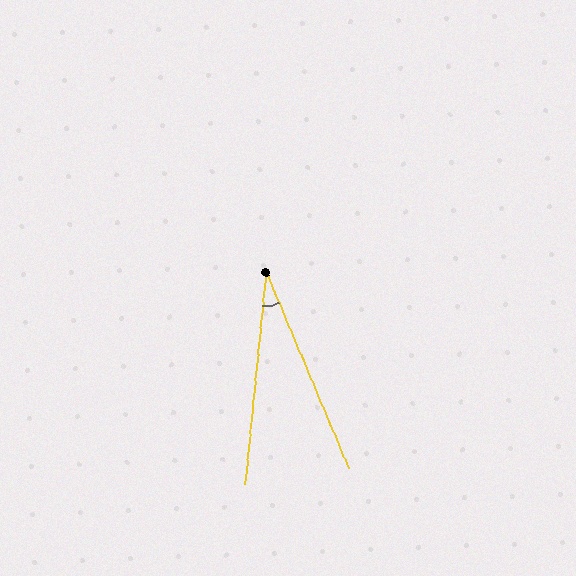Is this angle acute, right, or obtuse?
It is acute.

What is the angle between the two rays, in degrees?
Approximately 28 degrees.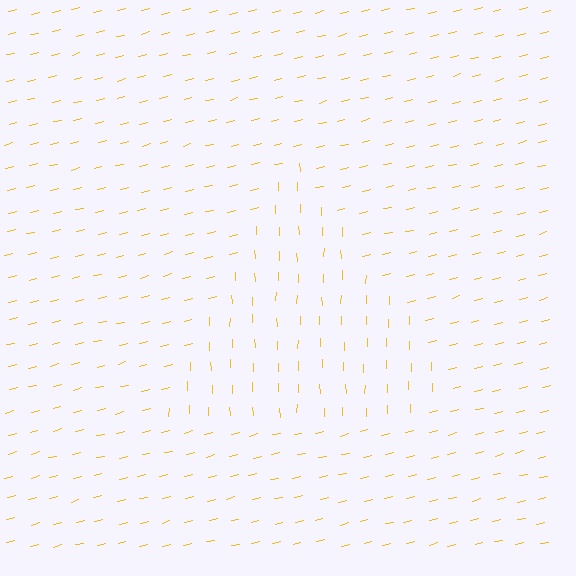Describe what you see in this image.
The image is filled with small yellow line segments. A triangle region in the image has lines oriented differently from the surrounding lines, creating a visible texture boundary.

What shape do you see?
I see a triangle.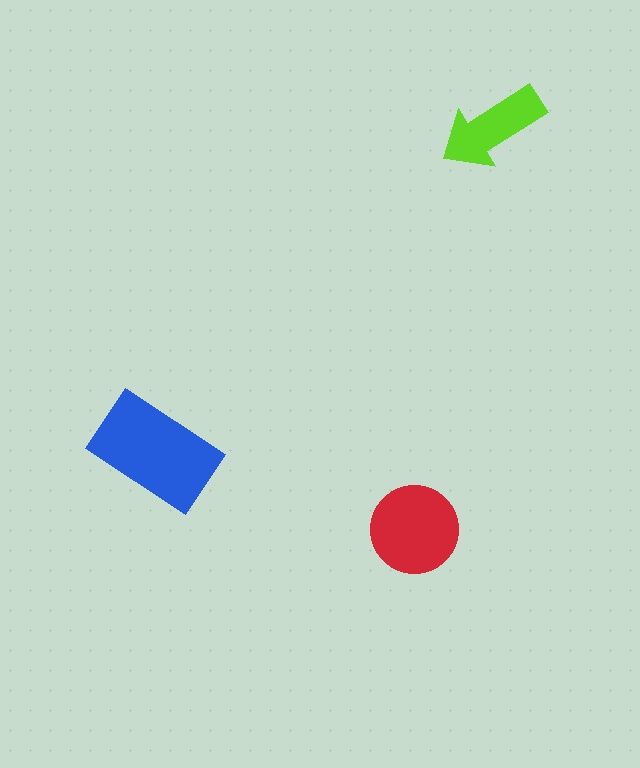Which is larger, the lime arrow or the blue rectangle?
The blue rectangle.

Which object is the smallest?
The lime arrow.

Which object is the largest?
The blue rectangle.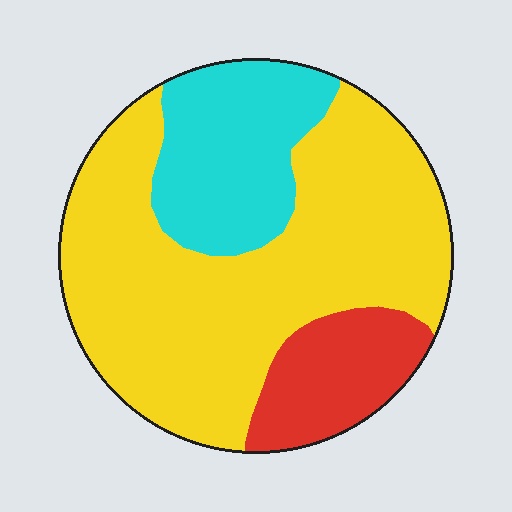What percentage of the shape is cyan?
Cyan covers 22% of the shape.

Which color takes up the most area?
Yellow, at roughly 65%.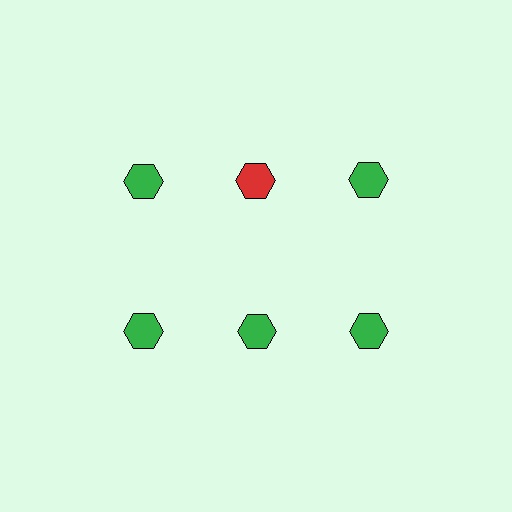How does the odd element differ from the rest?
It has a different color: red instead of green.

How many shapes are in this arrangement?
There are 6 shapes arranged in a grid pattern.